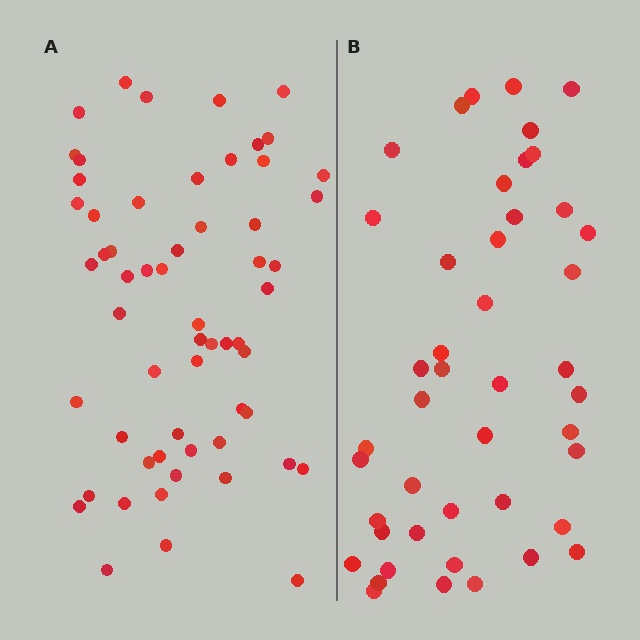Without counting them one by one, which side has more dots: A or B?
Region A (the left region) has more dots.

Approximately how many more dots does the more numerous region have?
Region A has approximately 15 more dots than region B.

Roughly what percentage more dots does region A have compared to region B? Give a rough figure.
About 30% more.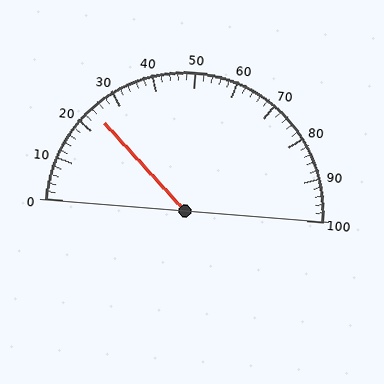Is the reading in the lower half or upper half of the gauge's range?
The reading is in the lower half of the range (0 to 100).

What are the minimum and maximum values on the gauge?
The gauge ranges from 0 to 100.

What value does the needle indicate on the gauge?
The needle indicates approximately 24.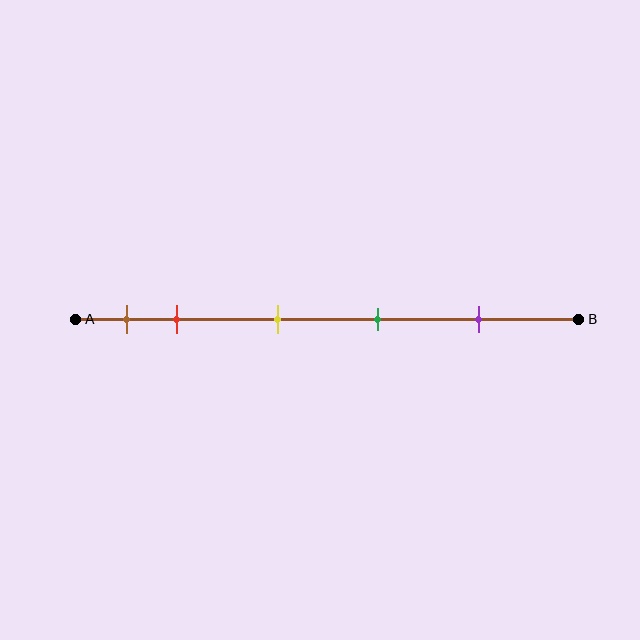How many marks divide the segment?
There are 5 marks dividing the segment.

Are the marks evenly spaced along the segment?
No, the marks are not evenly spaced.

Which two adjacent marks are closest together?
The brown and red marks are the closest adjacent pair.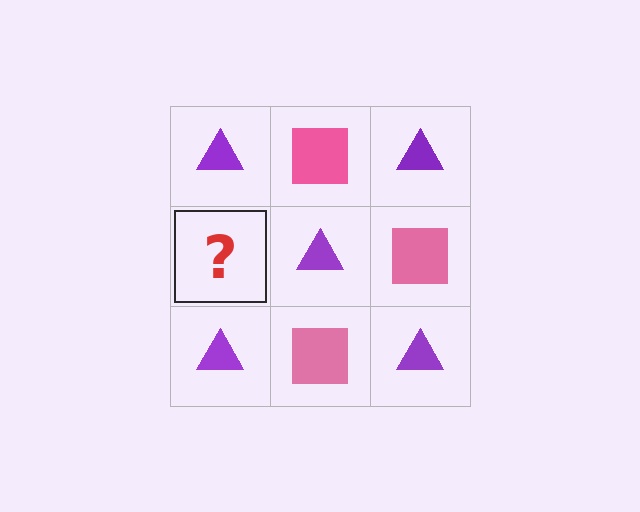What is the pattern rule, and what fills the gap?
The rule is that it alternates purple triangle and pink square in a checkerboard pattern. The gap should be filled with a pink square.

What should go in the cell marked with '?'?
The missing cell should contain a pink square.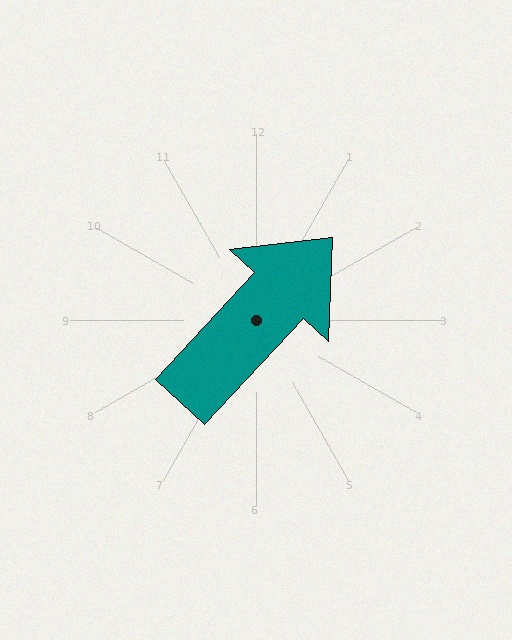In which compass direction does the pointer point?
Northeast.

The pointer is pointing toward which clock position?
Roughly 1 o'clock.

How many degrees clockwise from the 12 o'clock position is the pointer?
Approximately 43 degrees.